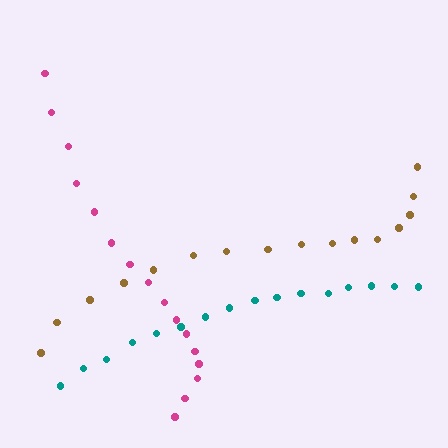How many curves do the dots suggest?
There are 3 distinct paths.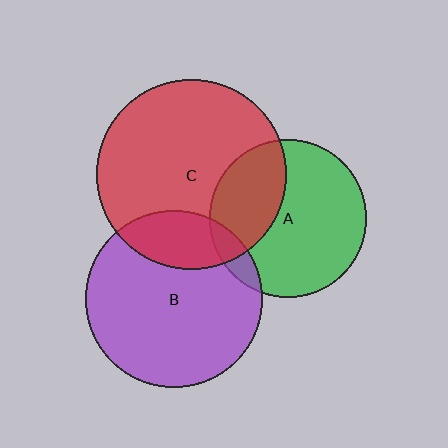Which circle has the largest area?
Circle C (red).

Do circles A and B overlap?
Yes.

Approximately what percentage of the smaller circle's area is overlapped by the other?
Approximately 10%.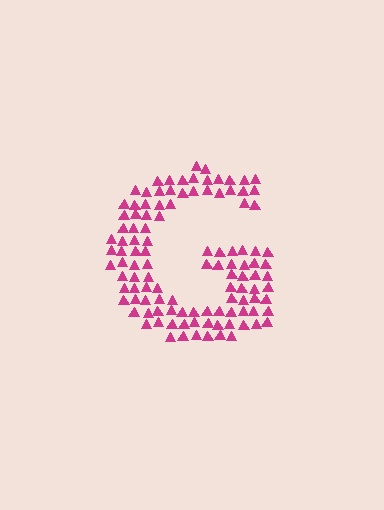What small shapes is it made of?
It is made of small triangles.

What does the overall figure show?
The overall figure shows the letter G.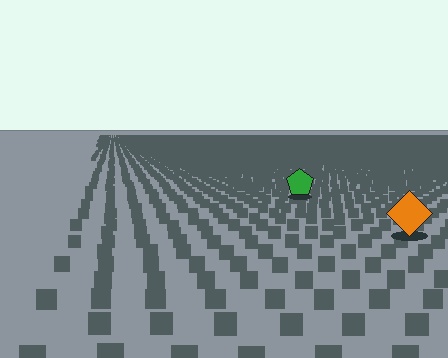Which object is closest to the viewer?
The orange diamond is closest. The texture marks near it are larger and more spread out.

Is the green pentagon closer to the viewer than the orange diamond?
No. The orange diamond is closer — you can tell from the texture gradient: the ground texture is coarser near it.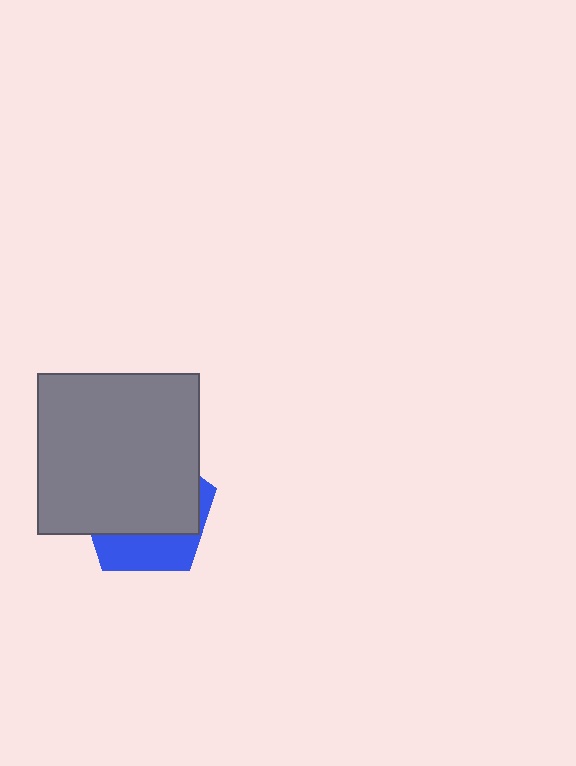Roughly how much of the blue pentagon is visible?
A small part of it is visible (roughly 32%).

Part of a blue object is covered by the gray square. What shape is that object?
It is a pentagon.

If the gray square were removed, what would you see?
You would see the complete blue pentagon.